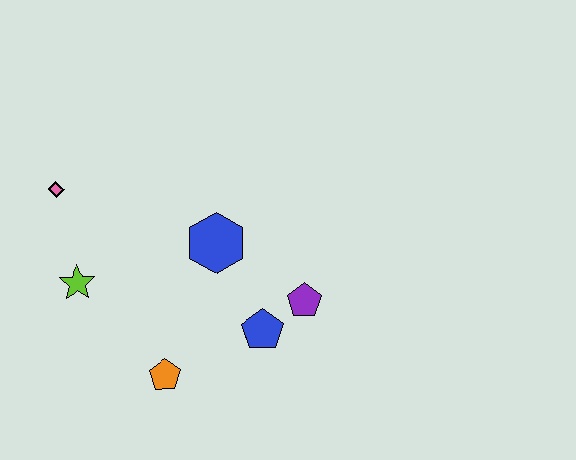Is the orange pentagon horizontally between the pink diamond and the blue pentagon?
Yes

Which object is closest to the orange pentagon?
The blue pentagon is closest to the orange pentagon.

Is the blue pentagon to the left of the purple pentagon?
Yes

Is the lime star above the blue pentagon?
Yes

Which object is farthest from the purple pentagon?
The pink diamond is farthest from the purple pentagon.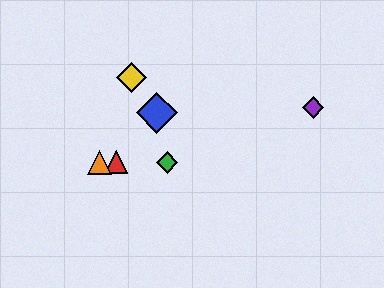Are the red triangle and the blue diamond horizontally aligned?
No, the red triangle is at y≈162 and the blue diamond is at y≈113.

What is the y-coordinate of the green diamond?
The green diamond is at y≈162.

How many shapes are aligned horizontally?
3 shapes (the red triangle, the green diamond, the orange triangle) are aligned horizontally.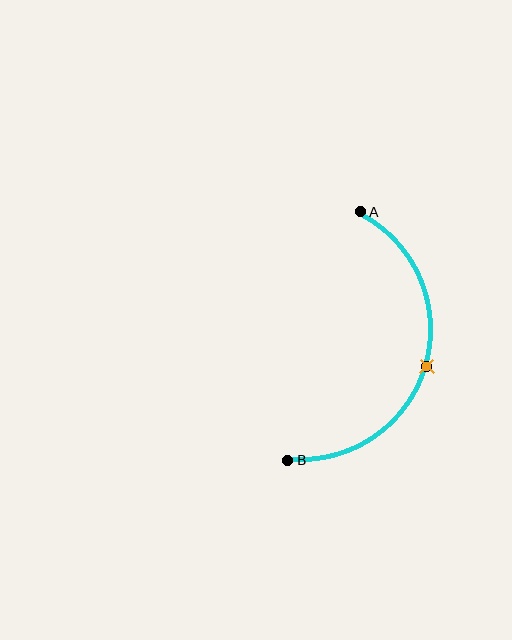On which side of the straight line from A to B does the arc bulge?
The arc bulges to the right of the straight line connecting A and B.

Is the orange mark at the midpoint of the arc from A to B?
Yes. The orange mark lies on the arc at equal arc-length from both A and B — it is the arc midpoint.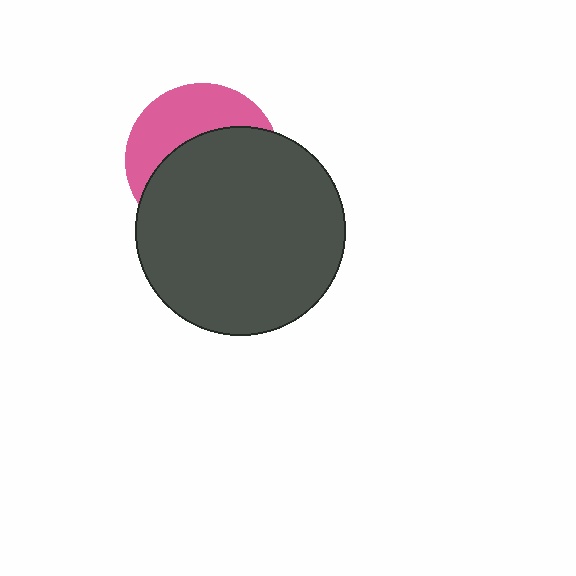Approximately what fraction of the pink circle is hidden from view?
Roughly 62% of the pink circle is hidden behind the dark gray circle.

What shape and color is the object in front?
The object in front is a dark gray circle.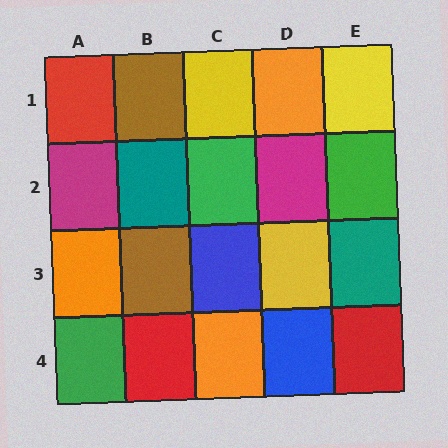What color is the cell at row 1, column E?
Yellow.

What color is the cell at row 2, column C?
Green.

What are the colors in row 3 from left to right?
Orange, brown, blue, yellow, teal.